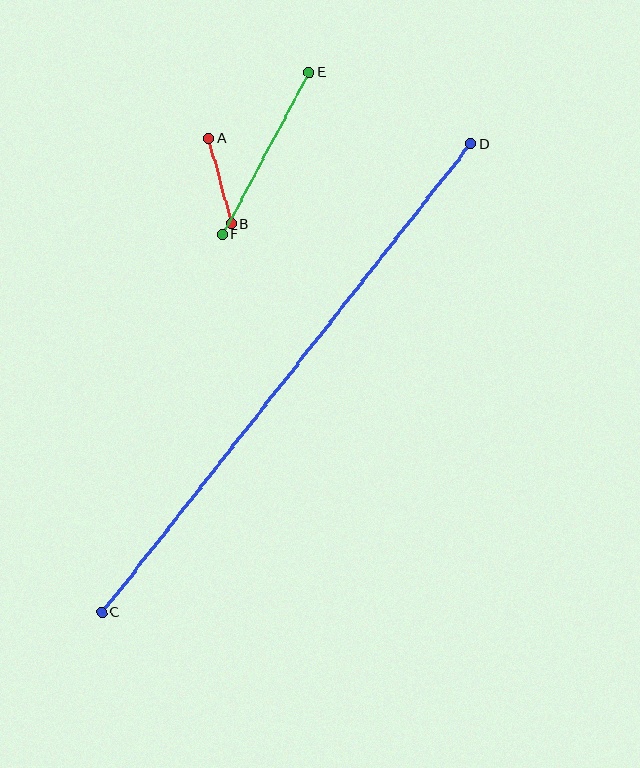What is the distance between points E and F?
The distance is approximately 184 pixels.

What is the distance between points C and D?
The distance is approximately 596 pixels.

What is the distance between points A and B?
The distance is approximately 88 pixels.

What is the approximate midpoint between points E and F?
The midpoint is at approximately (266, 153) pixels.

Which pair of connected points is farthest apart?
Points C and D are farthest apart.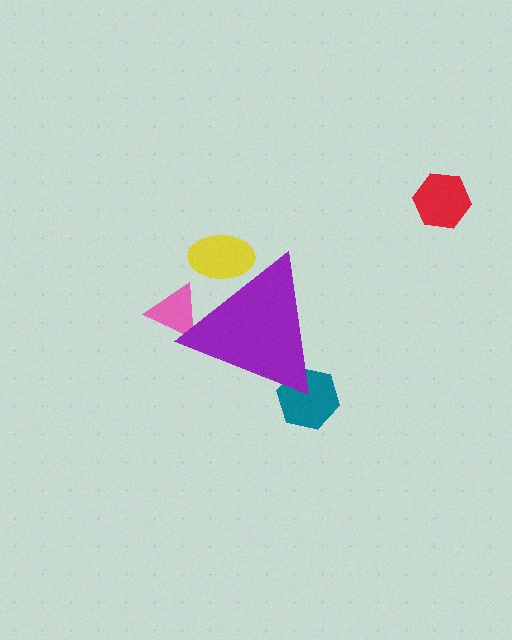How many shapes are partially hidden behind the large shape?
3 shapes are partially hidden.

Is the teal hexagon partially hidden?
Yes, the teal hexagon is partially hidden behind the purple triangle.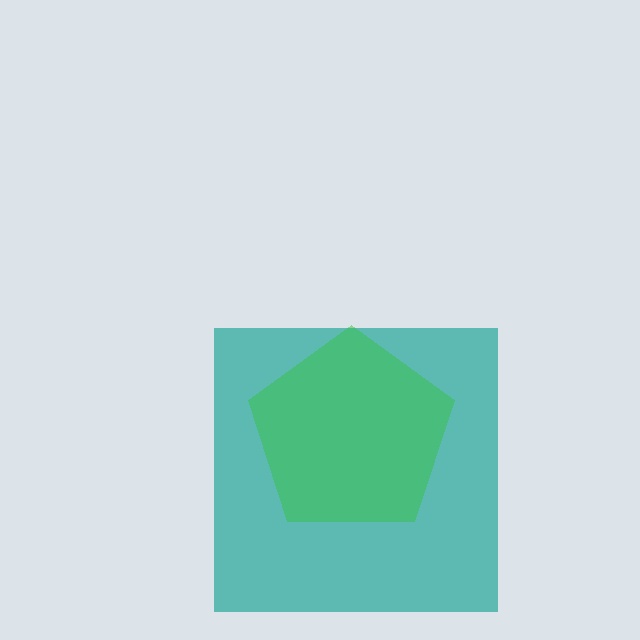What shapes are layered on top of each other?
The layered shapes are: a teal square, a green pentagon.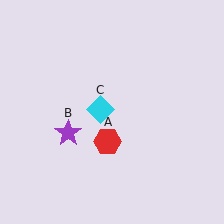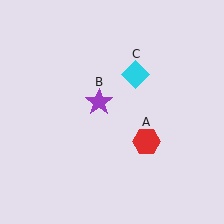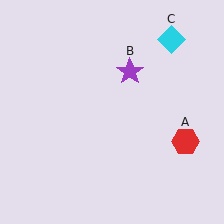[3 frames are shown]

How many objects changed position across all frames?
3 objects changed position: red hexagon (object A), purple star (object B), cyan diamond (object C).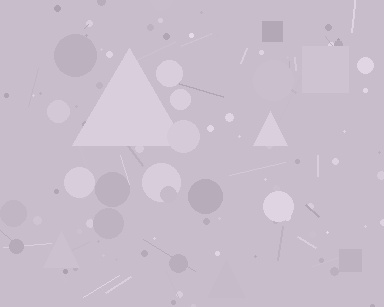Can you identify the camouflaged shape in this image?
The camouflaged shape is a triangle.